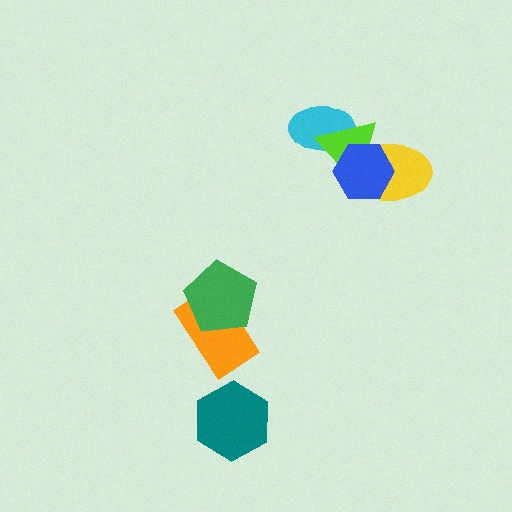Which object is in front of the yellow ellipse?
The blue hexagon is in front of the yellow ellipse.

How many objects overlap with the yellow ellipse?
2 objects overlap with the yellow ellipse.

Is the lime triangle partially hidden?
Yes, it is partially covered by another shape.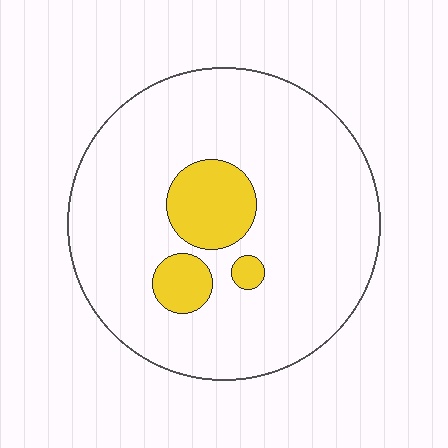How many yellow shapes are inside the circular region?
3.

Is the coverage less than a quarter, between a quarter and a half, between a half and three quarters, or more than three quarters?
Less than a quarter.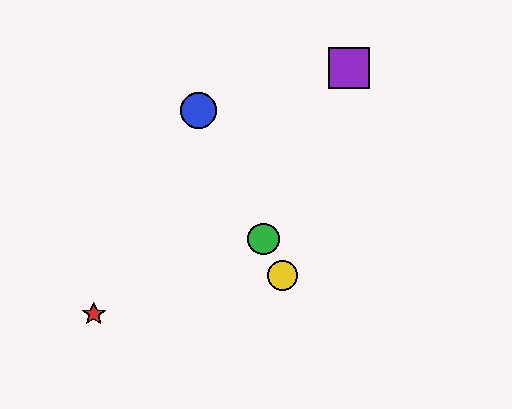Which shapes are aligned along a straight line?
The blue circle, the green circle, the yellow circle are aligned along a straight line.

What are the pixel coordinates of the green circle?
The green circle is at (264, 239).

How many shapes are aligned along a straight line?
3 shapes (the blue circle, the green circle, the yellow circle) are aligned along a straight line.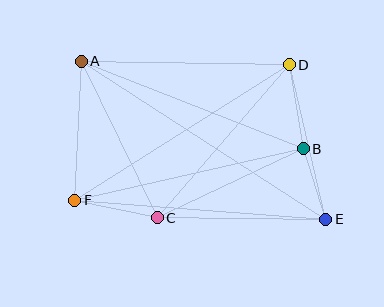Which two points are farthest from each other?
Points A and E are farthest from each other.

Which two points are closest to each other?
Points B and E are closest to each other.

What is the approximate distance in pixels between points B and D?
The distance between B and D is approximately 85 pixels.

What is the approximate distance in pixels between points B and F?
The distance between B and F is approximately 234 pixels.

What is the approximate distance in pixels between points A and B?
The distance between A and B is approximately 238 pixels.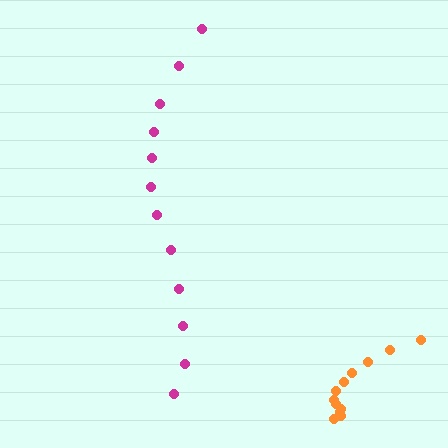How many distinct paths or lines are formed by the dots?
There are 2 distinct paths.